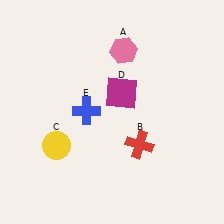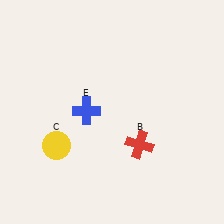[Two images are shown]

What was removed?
The pink hexagon (A), the magenta square (D) were removed in Image 2.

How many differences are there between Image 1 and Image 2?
There are 2 differences between the two images.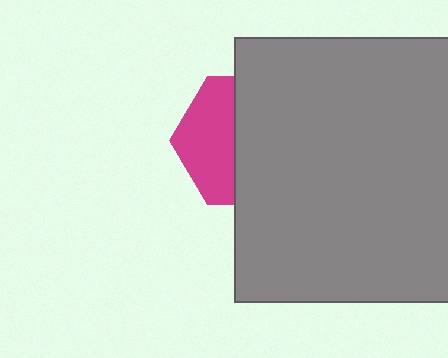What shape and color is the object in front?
The object in front is a gray rectangle.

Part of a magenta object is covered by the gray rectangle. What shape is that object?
It is a hexagon.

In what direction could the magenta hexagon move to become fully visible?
The magenta hexagon could move left. That would shift it out from behind the gray rectangle entirely.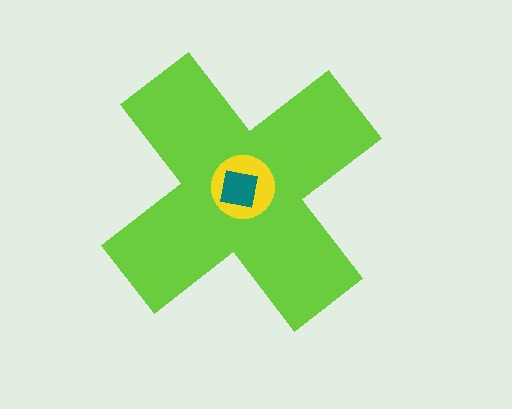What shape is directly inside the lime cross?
The yellow circle.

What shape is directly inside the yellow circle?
The teal square.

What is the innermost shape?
The teal square.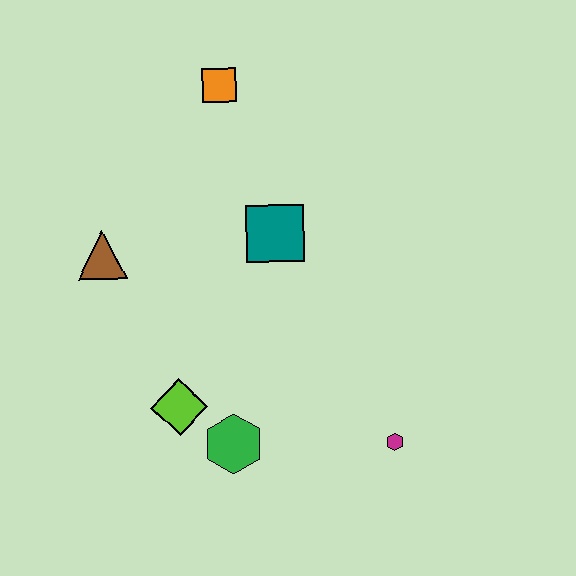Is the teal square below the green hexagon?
No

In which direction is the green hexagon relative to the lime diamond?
The green hexagon is to the right of the lime diamond.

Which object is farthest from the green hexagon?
The orange square is farthest from the green hexagon.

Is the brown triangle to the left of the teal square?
Yes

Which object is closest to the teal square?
The orange square is closest to the teal square.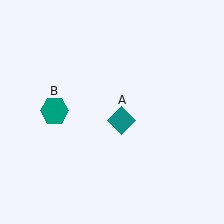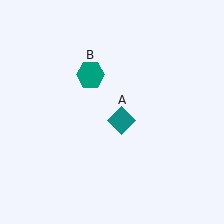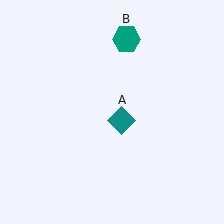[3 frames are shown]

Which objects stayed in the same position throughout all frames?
Teal diamond (object A) remained stationary.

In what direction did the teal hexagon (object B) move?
The teal hexagon (object B) moved up and to the right.